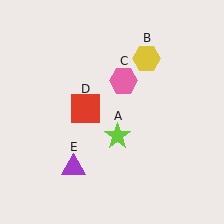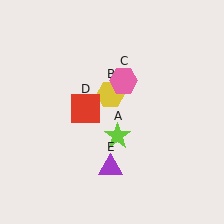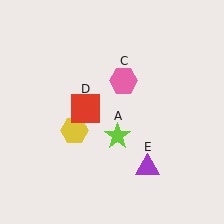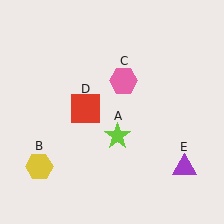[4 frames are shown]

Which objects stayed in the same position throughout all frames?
Lime star (object A) and pink hexagon (object C) and red square (object D) remained stationary.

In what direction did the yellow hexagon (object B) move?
The yellow hexagon (object B) moved down and to the left.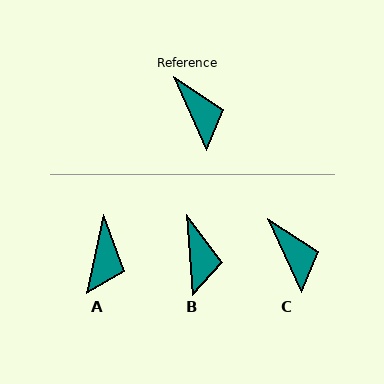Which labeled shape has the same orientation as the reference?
C.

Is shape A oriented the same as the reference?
No, it is off by about 36 degrees.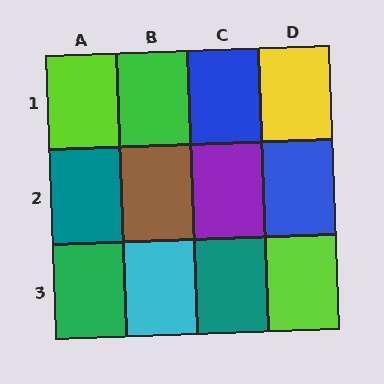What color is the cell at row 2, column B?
Brown.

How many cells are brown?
1 cell is brown.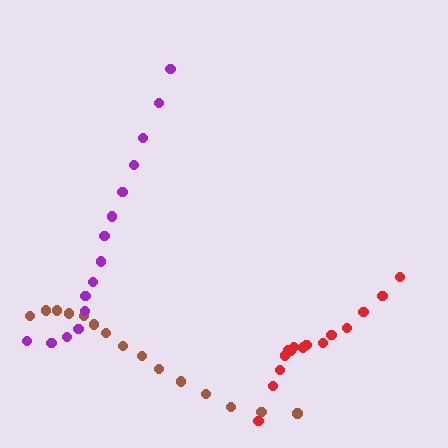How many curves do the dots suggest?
There are 3 distinct paths.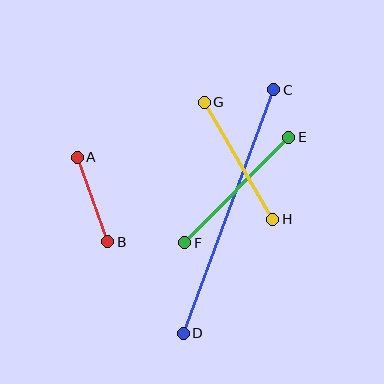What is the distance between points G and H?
The distance is approximately 136 pixels.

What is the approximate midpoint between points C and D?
The midpoint is at approximately (229, 212) pixels.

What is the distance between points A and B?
The distance is approximately 89 pixels.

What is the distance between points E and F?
The distance is approximately 148 pixels.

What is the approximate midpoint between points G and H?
The midpoint is at approximately (239, 161) pixels.